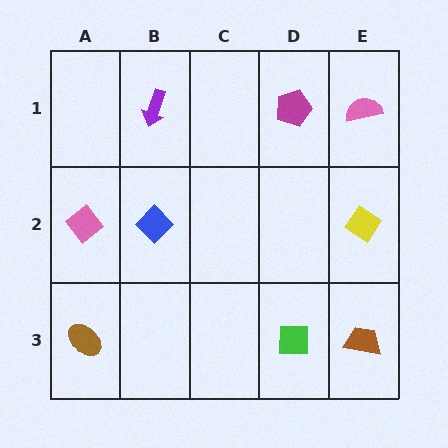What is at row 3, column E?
A brown trapezoid.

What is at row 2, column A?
A pink diamond.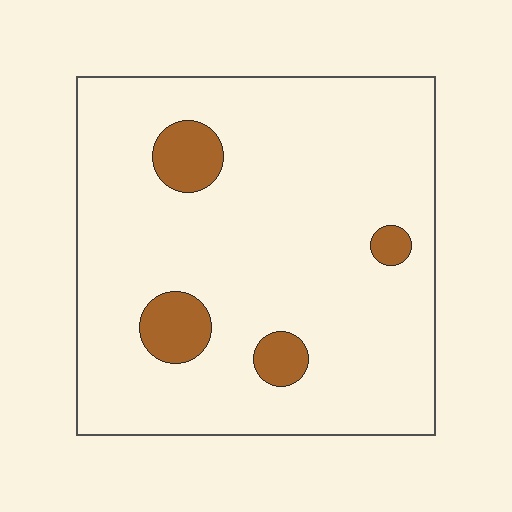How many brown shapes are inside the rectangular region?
4.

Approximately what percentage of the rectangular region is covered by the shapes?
Approximately 10%.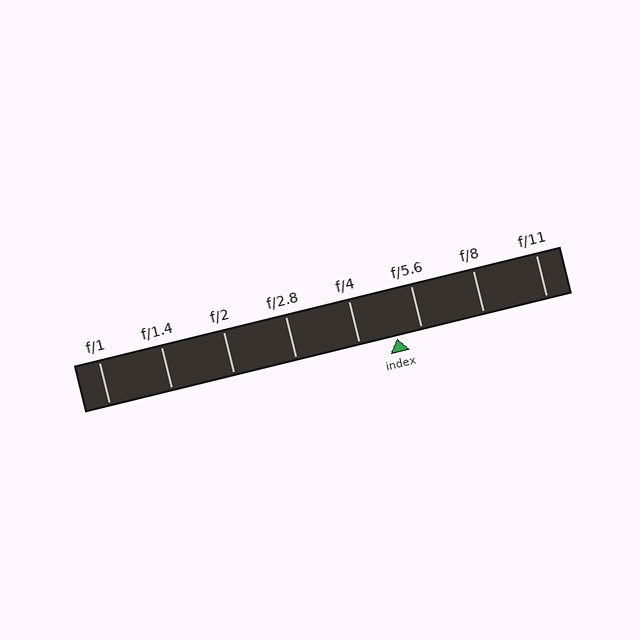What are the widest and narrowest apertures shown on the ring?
The widest aperture shown is f/1 and the narrowest is f/11.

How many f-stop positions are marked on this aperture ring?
There are 8 f-stop positions marked.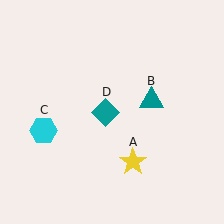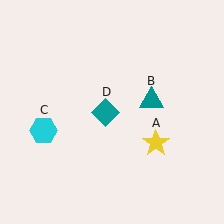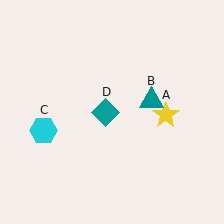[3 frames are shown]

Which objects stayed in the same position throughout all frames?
Teal triangle (object B) and cyan hexagon (object C) and teal diamond (object D) remained stationary.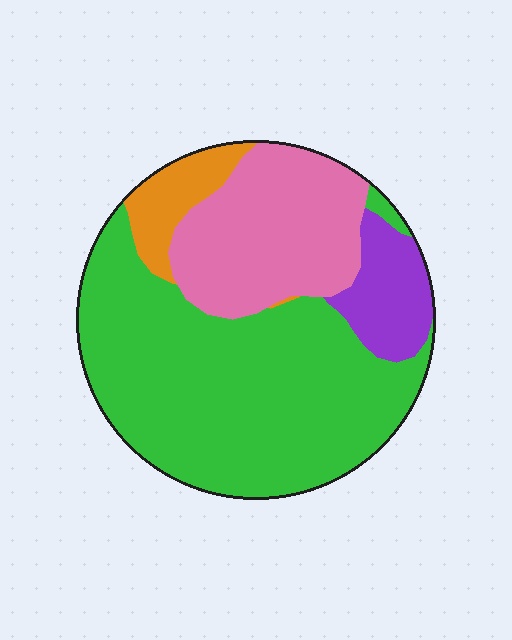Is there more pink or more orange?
Pink.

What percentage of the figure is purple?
Purple covers roughly 10% of the figure.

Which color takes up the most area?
Green, at roughly 60%.